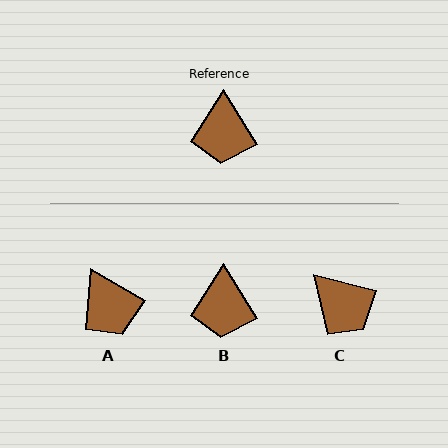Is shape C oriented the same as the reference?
No, it is off by about 45 degrees.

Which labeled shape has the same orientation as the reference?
B.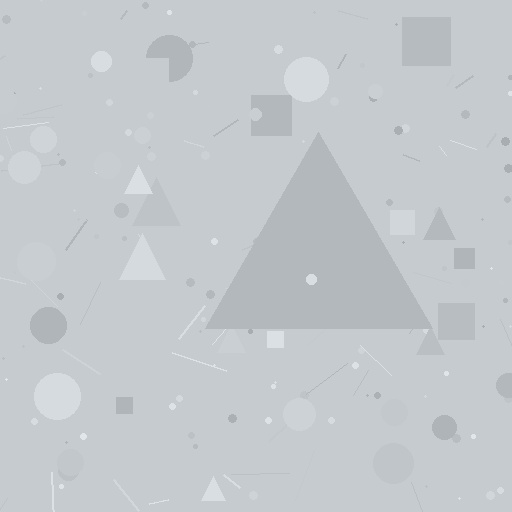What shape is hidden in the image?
A triangle is hidden in the image.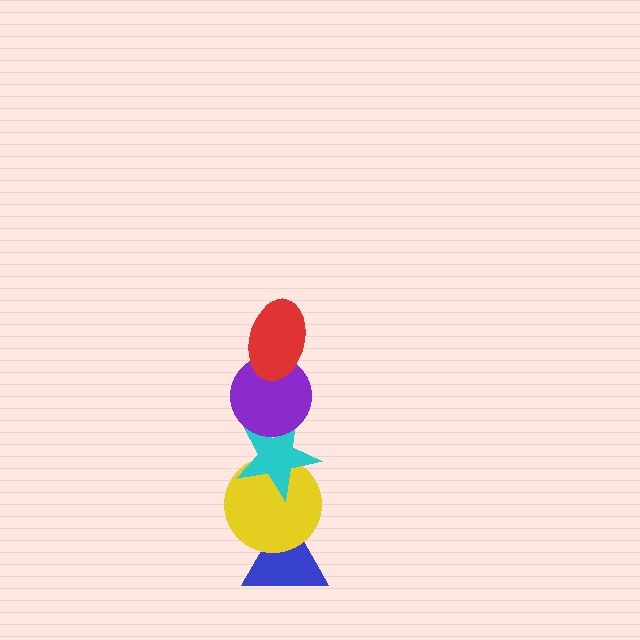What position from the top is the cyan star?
The cyan star is 3rd from the top.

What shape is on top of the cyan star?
The purple circle is on top of the cyan star.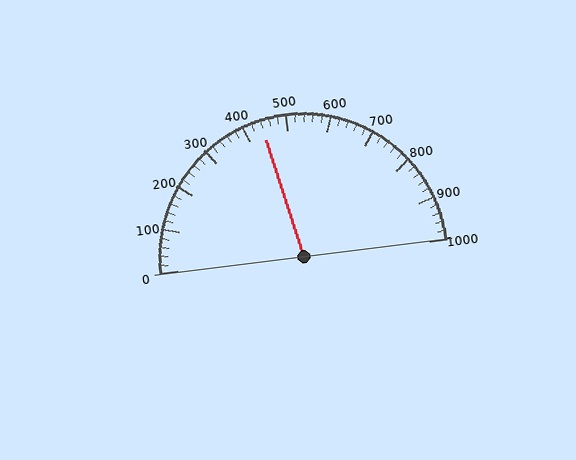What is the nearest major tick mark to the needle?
The nearest major tick mark is 400.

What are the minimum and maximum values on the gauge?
The gauge ranges from 0 to 1000.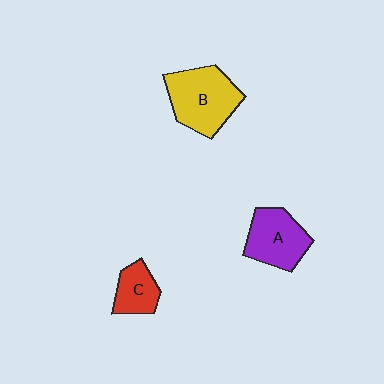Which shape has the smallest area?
Shape C (red).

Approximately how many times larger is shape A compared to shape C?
Approximately 1.6 times.